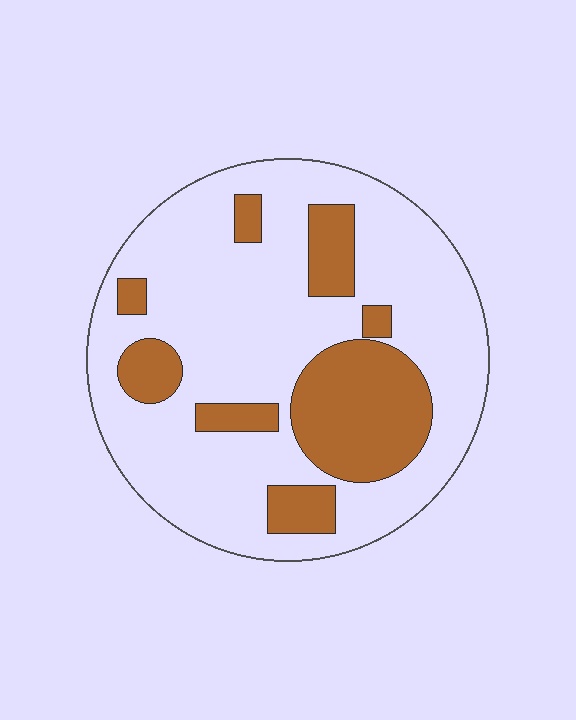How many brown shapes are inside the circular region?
8.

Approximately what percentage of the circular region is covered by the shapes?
Approximately 25%.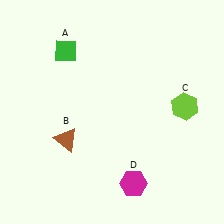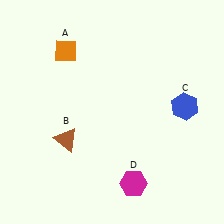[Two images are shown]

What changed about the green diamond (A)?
In Image 1, A is green. In Image 2, it changed to orange.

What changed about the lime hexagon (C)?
In Image 1, C is lime. In Image 2, it changed to blue.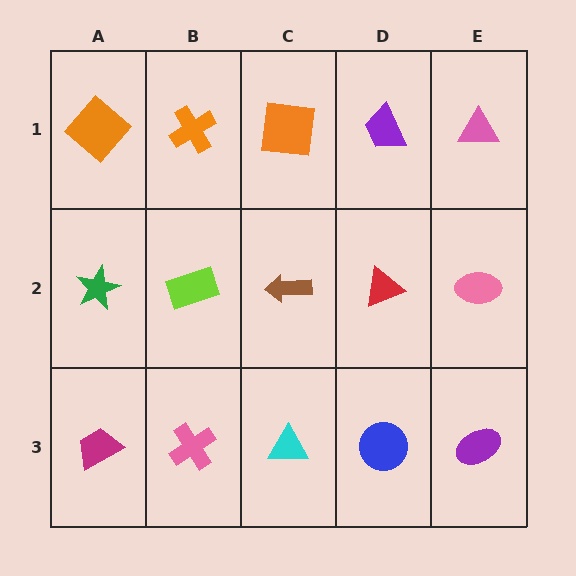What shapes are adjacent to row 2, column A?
An orange diamond (row 1, column A), a magenta trapezoid (row 3, column A), a lime rectangle (row 2, column B).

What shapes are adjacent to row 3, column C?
A brown arrow (row 2, column C), a pink cross (row 3, column B), a blue circle (row 3, column D).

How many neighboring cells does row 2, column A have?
3.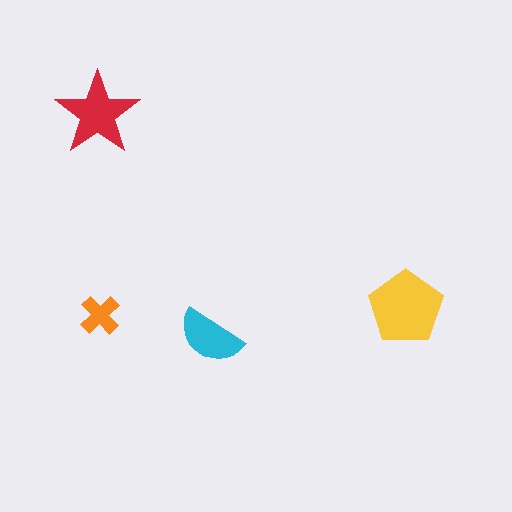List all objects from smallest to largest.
The orange cross, the cyan semicircle, the red star, the yellow pentagon.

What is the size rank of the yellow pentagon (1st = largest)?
1st.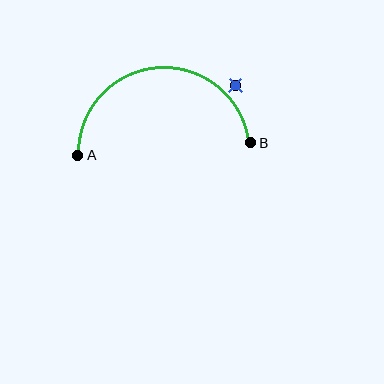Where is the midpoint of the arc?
The arc midpoint is the point on the curve farthest from the straight line joining A and B. It sits above that line.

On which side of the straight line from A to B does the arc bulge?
The arc bulges above the straight line connecting A and B.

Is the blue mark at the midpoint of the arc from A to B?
No — the blue mark does not lie on the arc at all. It sits slightly outside the curve.